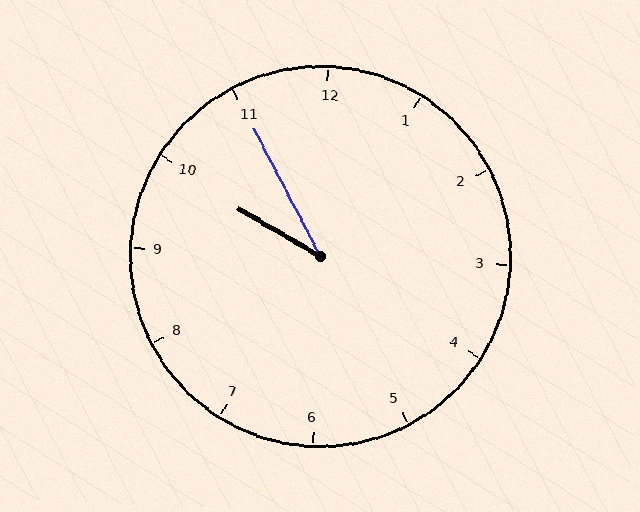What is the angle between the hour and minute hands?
Approximately 32 degrees.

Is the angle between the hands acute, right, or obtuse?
It is acute.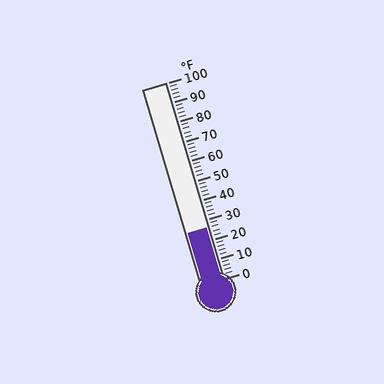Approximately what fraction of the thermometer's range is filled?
The thermometer is filled to approximately 25% of its range.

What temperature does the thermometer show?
The thermometer shows approximately 26°F.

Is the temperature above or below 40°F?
The temperature is below 40°F.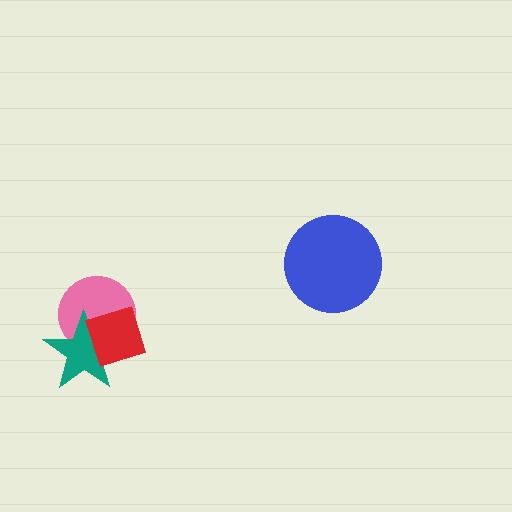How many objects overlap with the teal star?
2 objects overlap with the teal star.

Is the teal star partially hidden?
Yes, it is partially covered by another shape.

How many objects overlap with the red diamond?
2 objects overlap with the red diamond.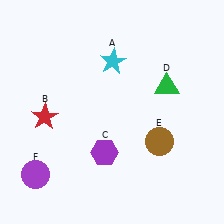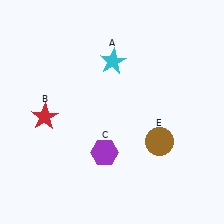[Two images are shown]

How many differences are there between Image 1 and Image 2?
There are 2 differences between the two images.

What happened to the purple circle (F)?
The purple circle (F) was removed in Image 2. It was in the bottom-left area of Image 1.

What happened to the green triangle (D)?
The green triangle (D) was removed in Image 2. It was in the top-right area of Image 1.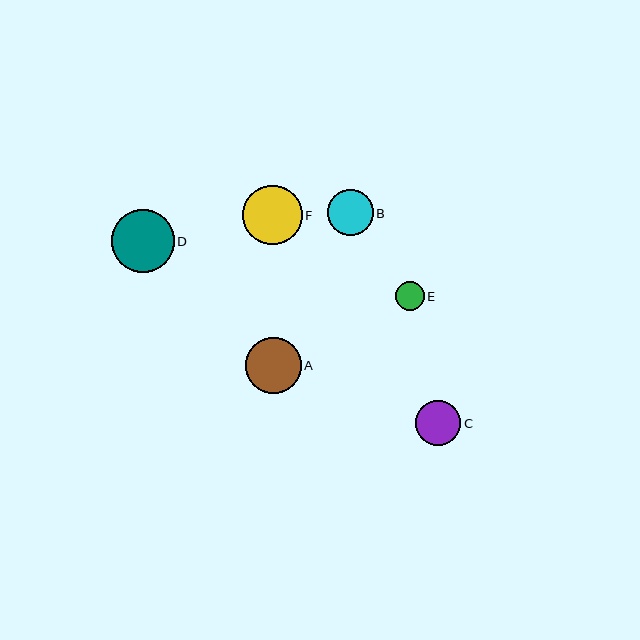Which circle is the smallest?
Circle E is the smallest with a size of approximately 29 pixels.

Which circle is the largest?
Circle D is the largest with a size of approximately 63 pixels.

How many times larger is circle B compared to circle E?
Circle B is approximately 1.6 times the size of circle E.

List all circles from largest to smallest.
From largest to smallest: D, F, A, B, C, E.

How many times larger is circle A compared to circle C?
Circle A is approximately 1.3 times the size of circle C.